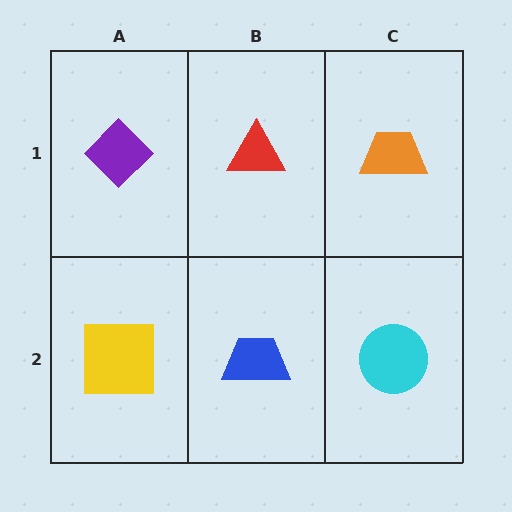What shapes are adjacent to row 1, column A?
A yellow square (row 2, column A), a red triangle (row 1, column B).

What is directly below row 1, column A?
A yellow square.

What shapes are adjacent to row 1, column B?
A blue trapezoid (row 2, column B), a purple diamond (row 1, column A), an orange trapezoid (row 1, column C).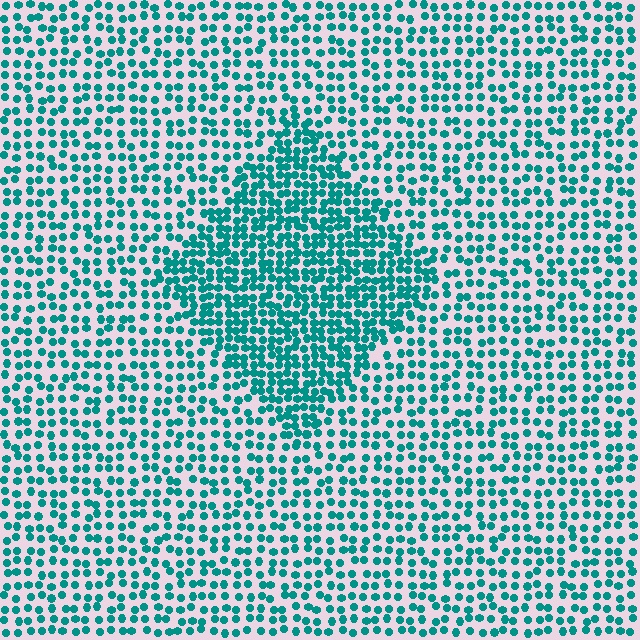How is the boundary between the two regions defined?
The boundary is defined by a change in element density (approximately 1.8x ratio). All elements are the same color, size, and shape.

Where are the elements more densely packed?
The elements are more densely packed inside the diamond boundary.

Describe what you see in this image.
The image contains small teal elements arranged at two different densities. A diamond-shaped region is visible where the elements are more densely packed than the surrounding area.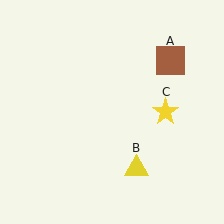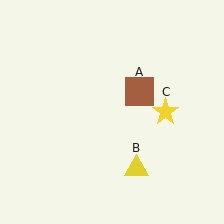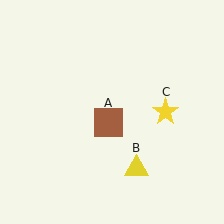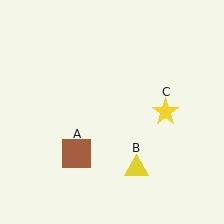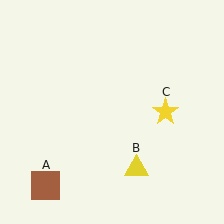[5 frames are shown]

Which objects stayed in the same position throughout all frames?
Yellow triangle (object B) and yellow star (object C) remained stationary.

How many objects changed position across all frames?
1 object changed position: brown square (object A).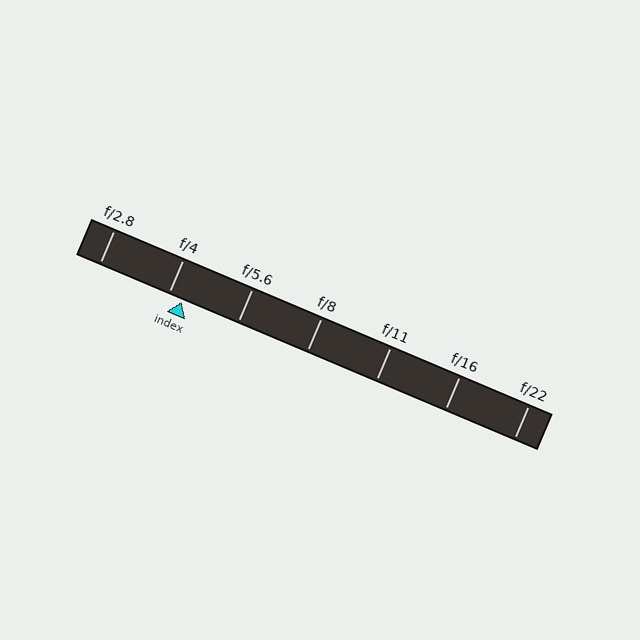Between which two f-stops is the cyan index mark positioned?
The index mark is between f/4 and f/5.6.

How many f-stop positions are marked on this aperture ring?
There are 7 f-stop positions marked.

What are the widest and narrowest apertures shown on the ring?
The widest aperture shown is f/2.8 and the narrowest is f/22.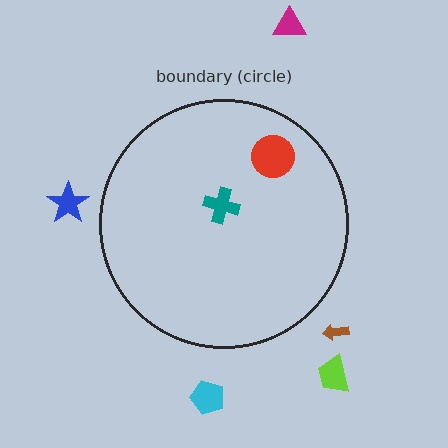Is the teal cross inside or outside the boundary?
Inside.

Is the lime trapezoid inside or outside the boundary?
Outside.